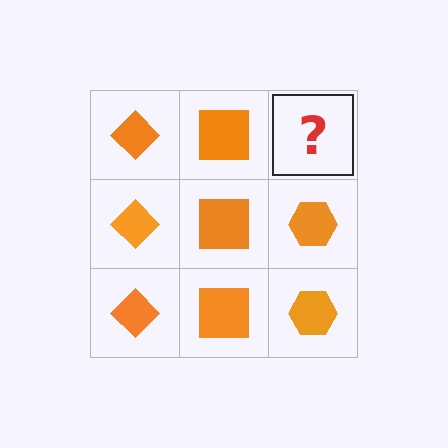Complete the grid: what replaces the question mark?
The question mark should be replaced with an orange hexagon.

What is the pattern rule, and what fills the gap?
The rule is that each column has a consistent shape. The gap should be filled with an orange hexagon.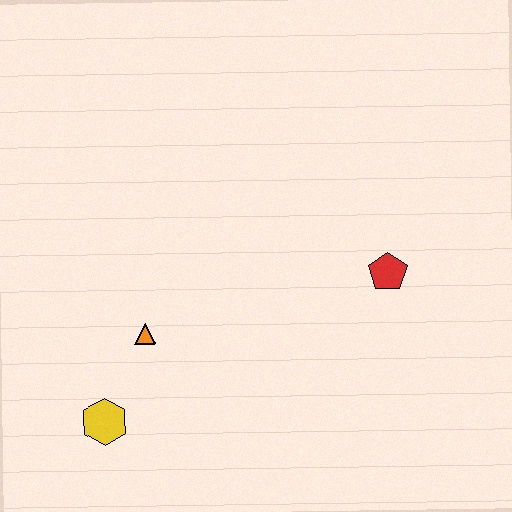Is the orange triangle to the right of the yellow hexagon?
Yes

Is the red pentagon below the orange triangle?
No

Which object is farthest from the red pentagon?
The yellow hexagon is farthest from the red pentagon.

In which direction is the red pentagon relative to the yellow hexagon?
The red pentagon is to the right of the yellow hexagon.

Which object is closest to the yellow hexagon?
The orange triangle is closest to the yellow hexagon.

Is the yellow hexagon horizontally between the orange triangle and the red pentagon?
No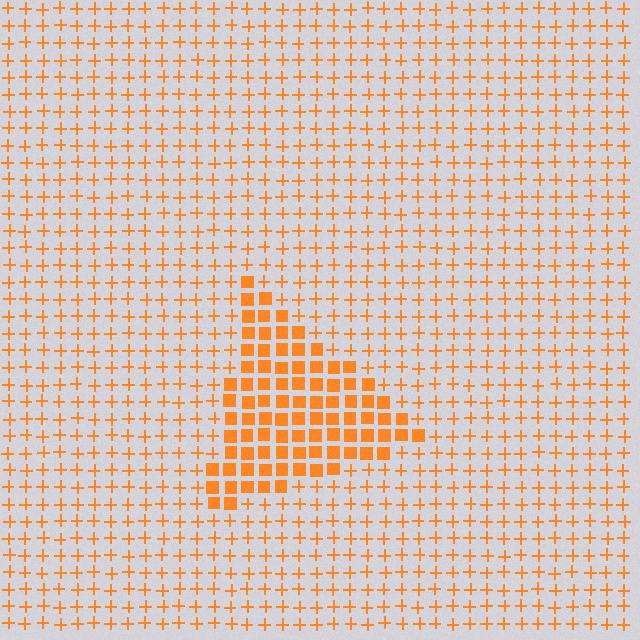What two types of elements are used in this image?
The image uses squares inside the triangle region and plus signs outside it.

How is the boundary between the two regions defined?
The boundary is defined by a change in element shape: squares inside vs. plus signs outside. All elements share the same color and spacing.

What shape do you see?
I see a triangle.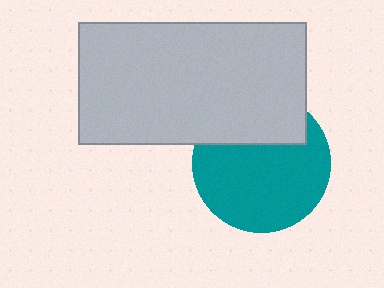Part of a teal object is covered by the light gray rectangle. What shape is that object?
It is a circle.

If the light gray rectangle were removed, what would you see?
You would see the complete teal circle.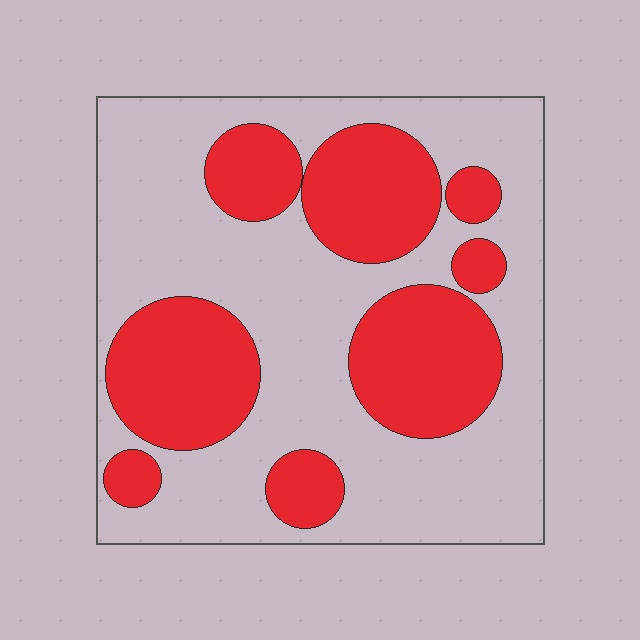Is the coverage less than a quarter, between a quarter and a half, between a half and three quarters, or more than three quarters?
Between a quarter and a half.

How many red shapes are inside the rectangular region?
8.